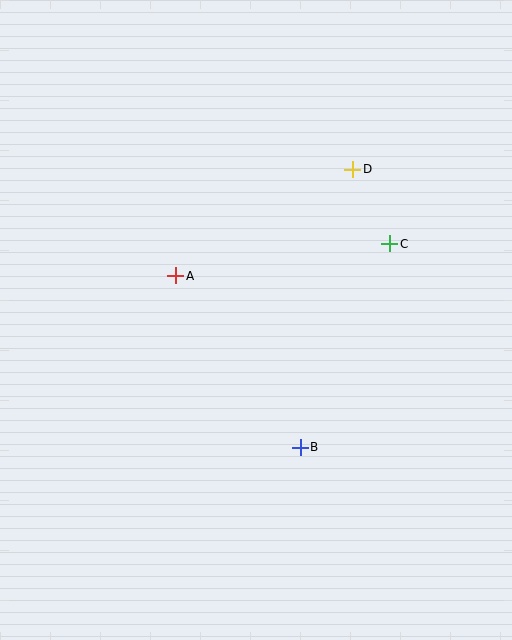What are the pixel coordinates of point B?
Point B is at (300, 447).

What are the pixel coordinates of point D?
Point D is at (353, 169).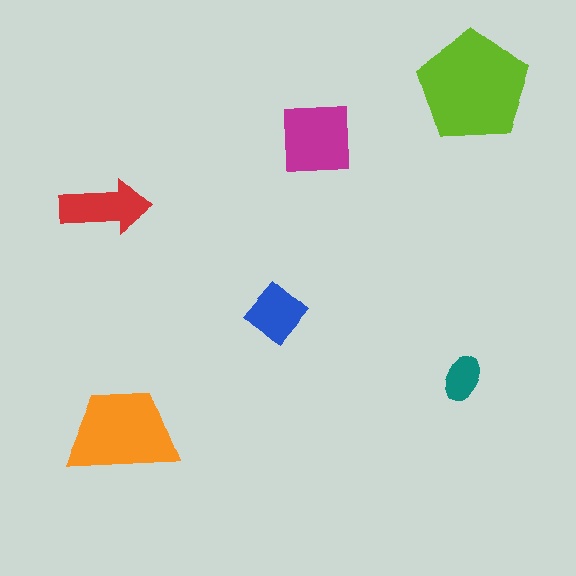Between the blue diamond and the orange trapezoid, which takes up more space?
The orange trapezoid.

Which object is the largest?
The lime pentagon.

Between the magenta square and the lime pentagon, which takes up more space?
The lime pentagon.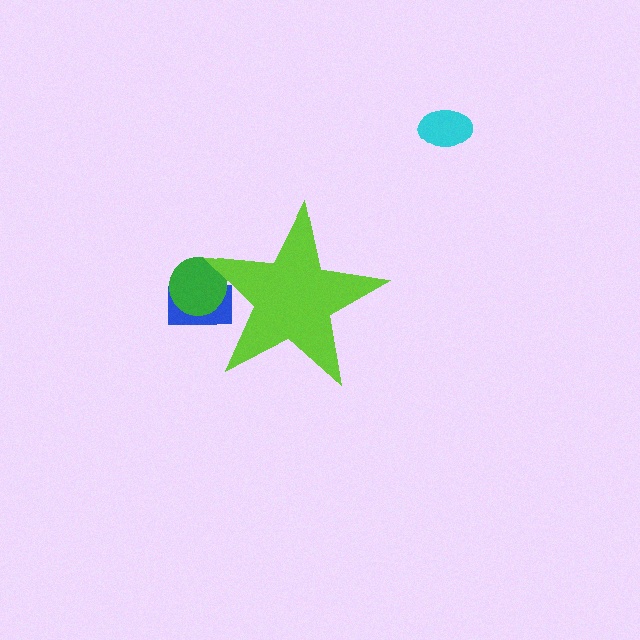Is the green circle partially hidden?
Yes, the green circle is partially hidden behind the lime star.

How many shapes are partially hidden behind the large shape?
2 shapes are partially hidden.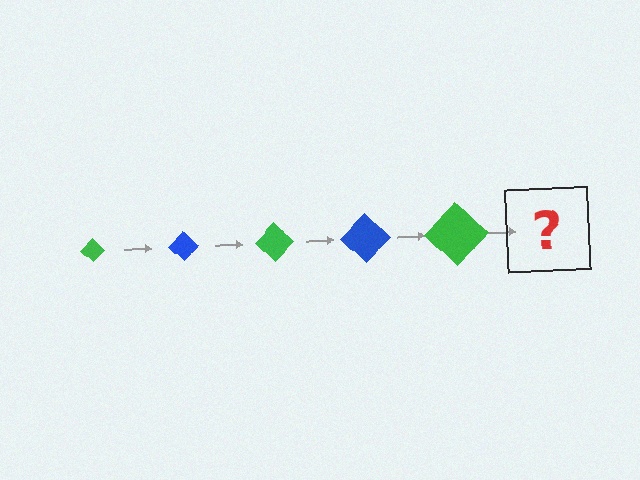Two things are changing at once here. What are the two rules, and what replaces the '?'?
The two rules are that the diamond grows larger each step and the color cycles through green and blue. The '?' should be a blue diamond, larger than the previous one.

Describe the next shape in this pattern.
It should be a blue diamond, larger than the previous one.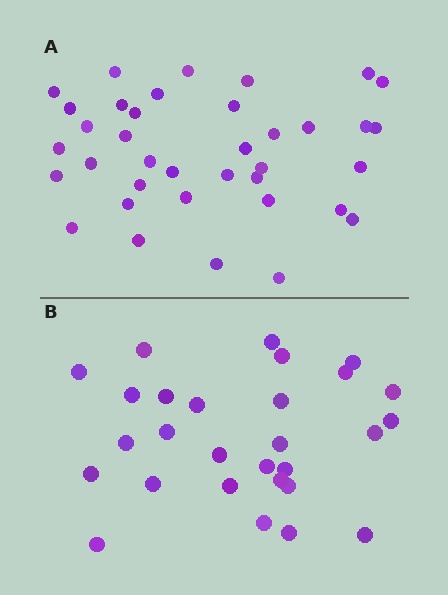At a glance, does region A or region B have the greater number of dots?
Region A (the top region) has more dots.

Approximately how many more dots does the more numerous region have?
Region A has roughly 8 or so more dots than region B.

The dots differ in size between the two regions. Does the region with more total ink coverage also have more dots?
No. Region B has more total ink coverage because its dots are larger, but region A actually contains more individual dots. Total area can be misleading — the number of items is what matters here.